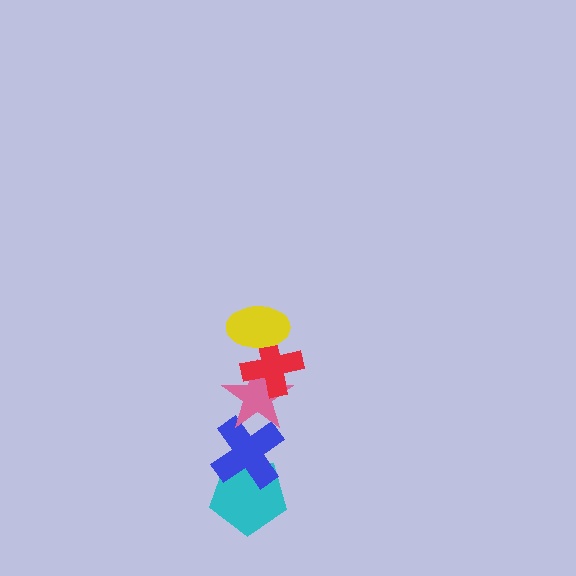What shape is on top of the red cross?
The yellow ellipse is on top of the red cross.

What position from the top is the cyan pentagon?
The cyan pentagon is 5th from the top.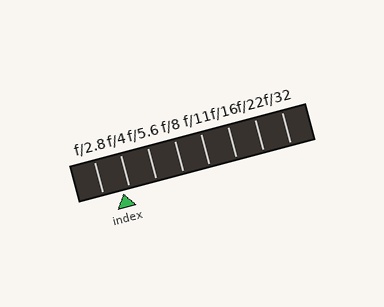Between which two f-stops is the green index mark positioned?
The index mark is between f/2.8 and f/4.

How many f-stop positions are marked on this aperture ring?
There are 8 f-stop positions marked.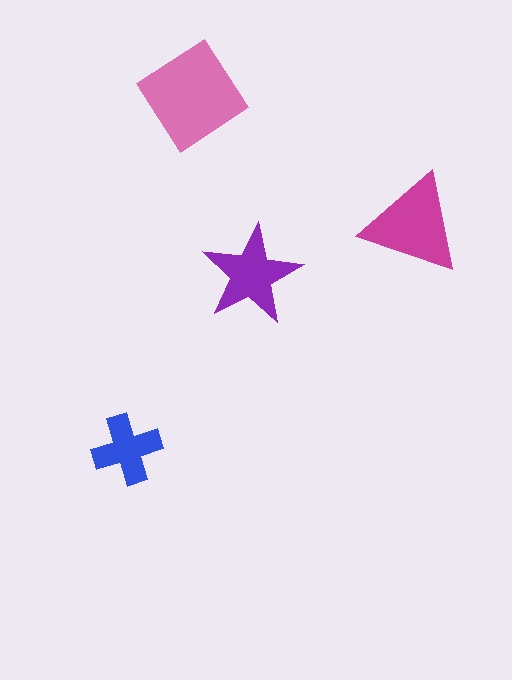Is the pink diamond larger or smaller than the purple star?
Larger.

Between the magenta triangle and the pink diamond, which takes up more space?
The pink diamond.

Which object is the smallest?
The blue cross.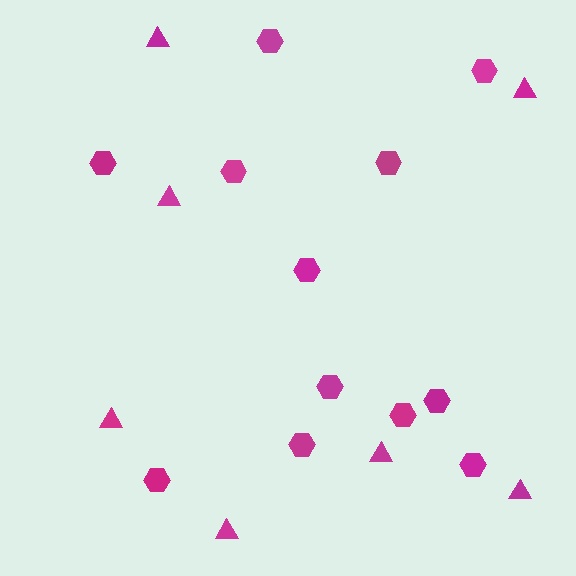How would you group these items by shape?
There are 2 groups: one group of triangles (7) and one group of hexagons (12).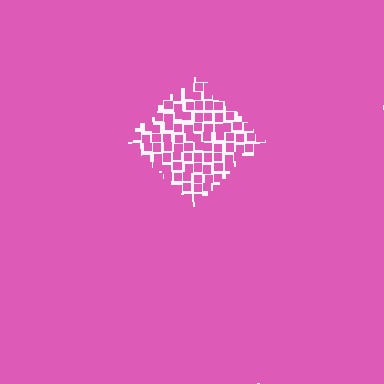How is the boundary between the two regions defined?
The boundary is defined by a change in element density (approximately 3.1x ratio). All elements are the same color, size, and shape.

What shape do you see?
I see a diamond.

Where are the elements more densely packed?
The elements are more densely packed outside the diamond boundary.